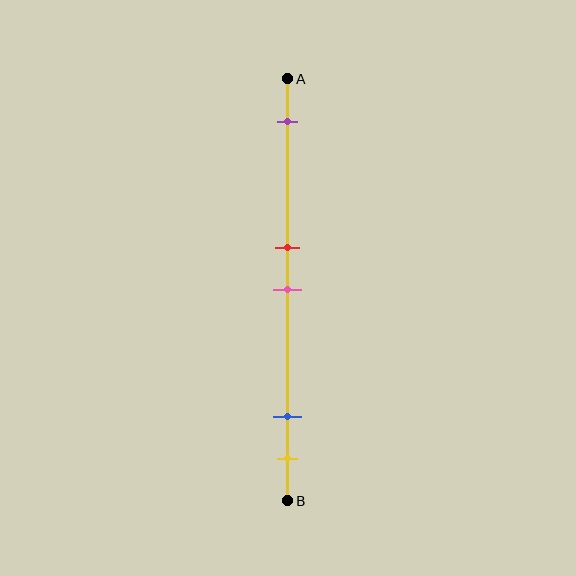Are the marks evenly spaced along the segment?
No, the marks are not evenly spaced.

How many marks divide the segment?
There are 5 marks dividing the segment.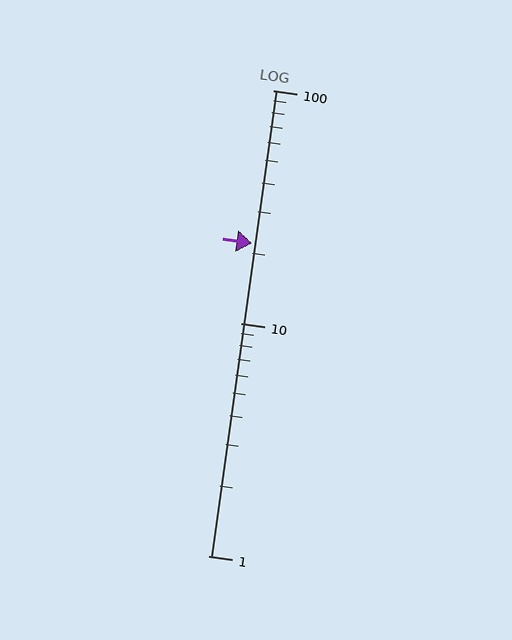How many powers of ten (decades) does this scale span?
The scale spans 2 decades, from 1 to 100.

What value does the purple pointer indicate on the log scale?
The pointer indicates approximately 22.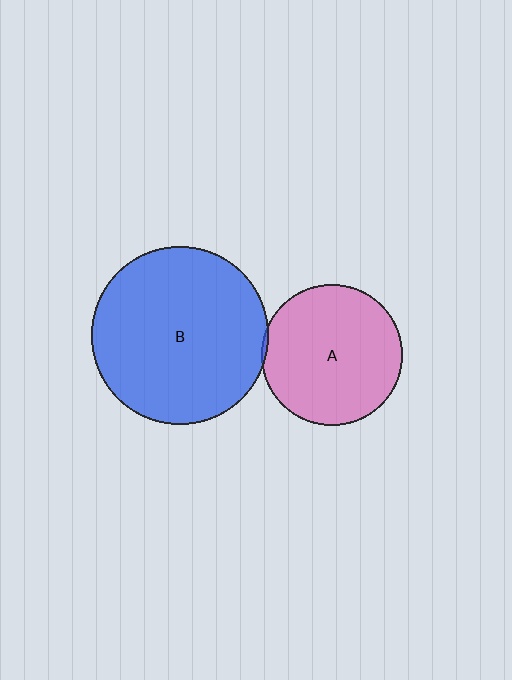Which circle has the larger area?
Circle B (blue).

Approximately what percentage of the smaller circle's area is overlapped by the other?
Approximately 5%.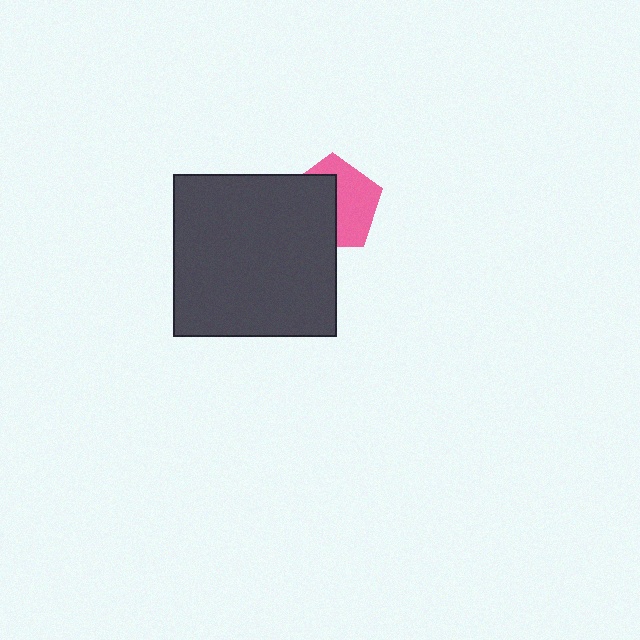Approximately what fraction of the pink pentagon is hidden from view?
Roughly 50% of the pink pentagon is hidden behind the dark gray square.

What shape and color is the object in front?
The object in front is a dark gray square.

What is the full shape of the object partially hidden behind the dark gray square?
The partially hidden object is a pink pentagon.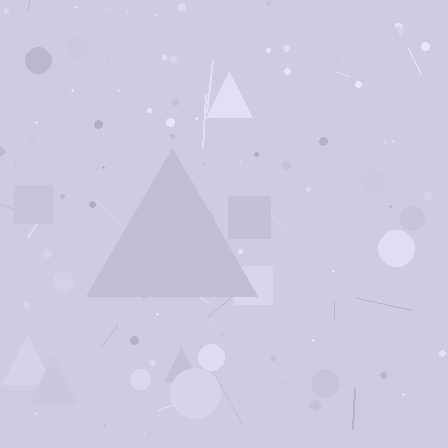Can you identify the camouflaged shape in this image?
The camouflaged shape is a triangle.